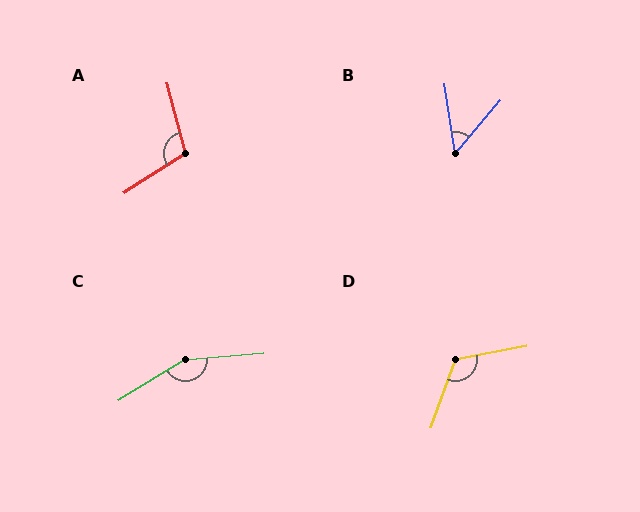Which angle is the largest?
C, at approximately 153 degrees.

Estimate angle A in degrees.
Approximately 108 degrees.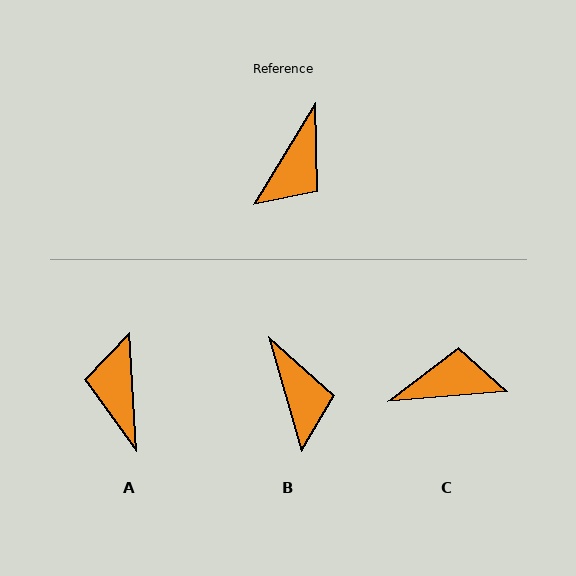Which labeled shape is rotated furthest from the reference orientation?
A, about 145 degrees away.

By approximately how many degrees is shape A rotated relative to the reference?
Approximately 145 degrees clockwise.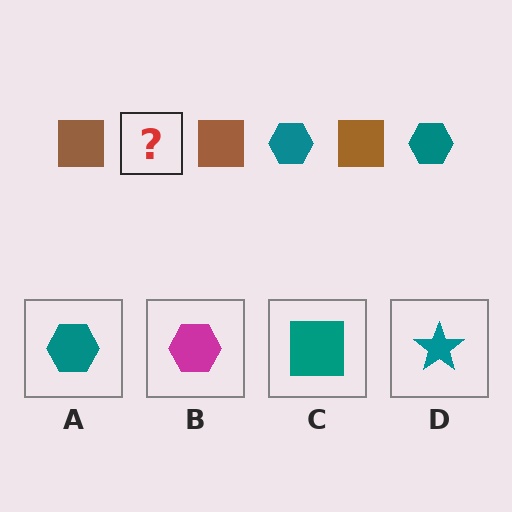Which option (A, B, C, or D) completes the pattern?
A.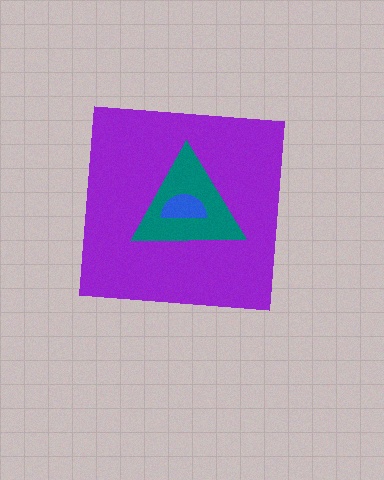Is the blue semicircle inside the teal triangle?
Yes.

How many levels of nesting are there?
3.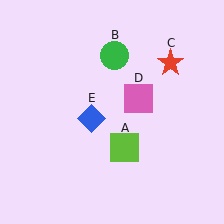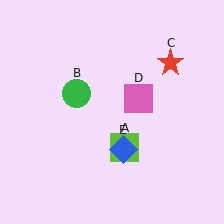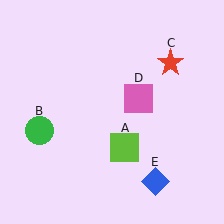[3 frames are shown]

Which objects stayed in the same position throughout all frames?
Lime square (object A) and red star (object C) and pink square (object D) remained stationary.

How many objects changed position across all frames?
2 objects changed position: green circle (object B), blue diamond (object E).